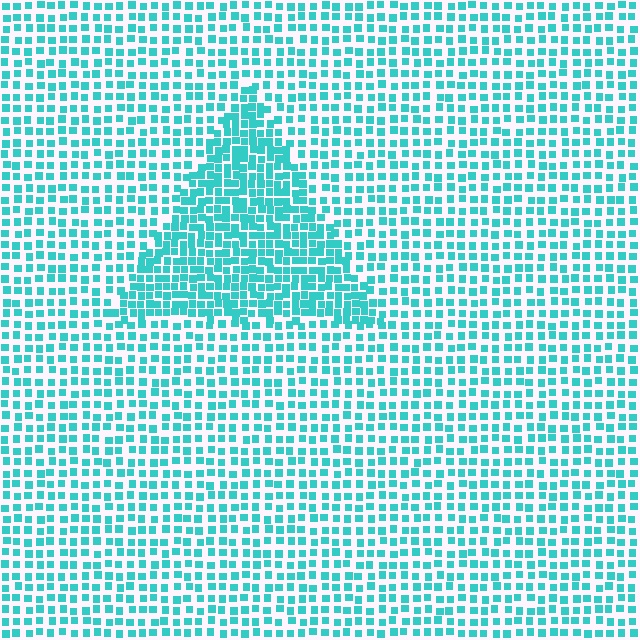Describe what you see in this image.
The image contains small cyan elements arranged at two different densities. A triangle-shaped region is visible where the elements are more densely packed than the surrounding area.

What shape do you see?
I see a triangle.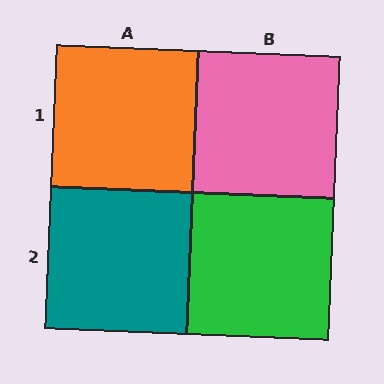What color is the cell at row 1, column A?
Orange.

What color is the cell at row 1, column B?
Pink.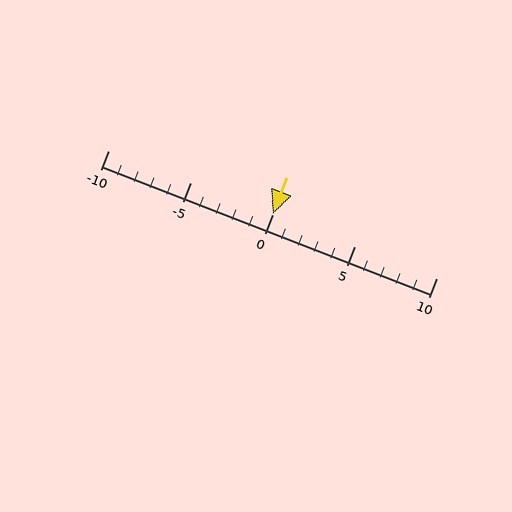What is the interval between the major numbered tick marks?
The major tick marks are spaced 5 units apart.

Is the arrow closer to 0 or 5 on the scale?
The arrow is closer to 0.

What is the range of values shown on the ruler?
The ruler shows values from -10 to 10.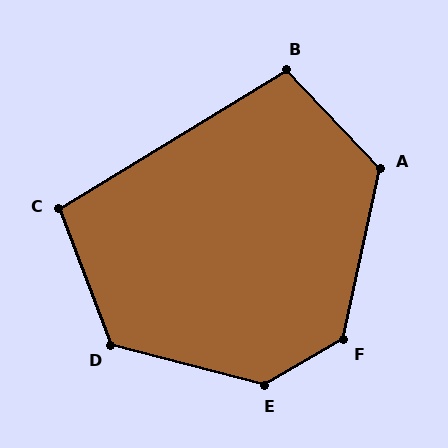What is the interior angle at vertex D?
Approximately 125 degrees (obtuse).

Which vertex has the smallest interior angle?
C, at approximately 101 degrees.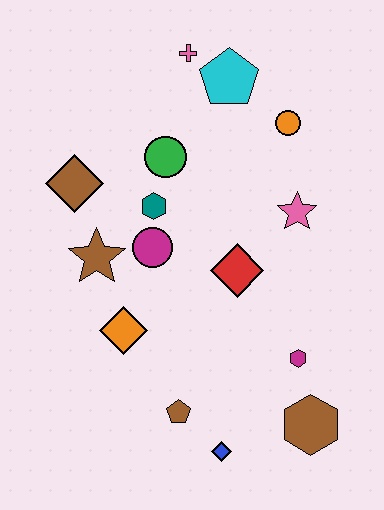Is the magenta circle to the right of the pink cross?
No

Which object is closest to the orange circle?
The cyan pentagon is closest to the orange circle.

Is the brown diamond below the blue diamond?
No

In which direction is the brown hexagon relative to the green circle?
The brown hexagon is below the green circle.